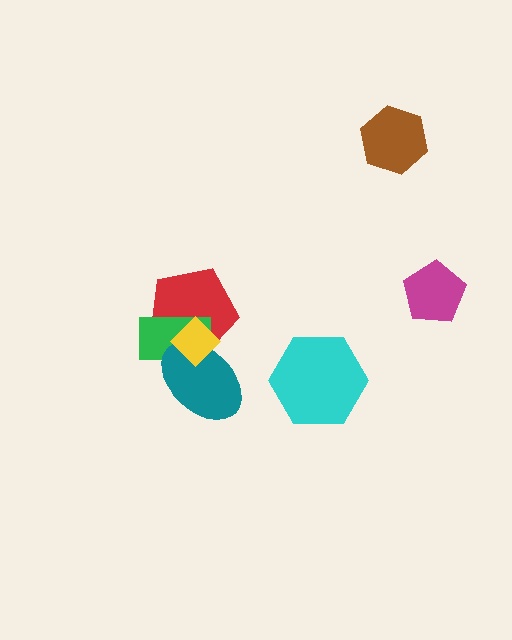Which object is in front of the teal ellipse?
The yellow diamond is in front of the teal ellipse.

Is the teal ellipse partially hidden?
Yes, it is partially covered by another shape.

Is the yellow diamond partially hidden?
No, no other shape covers it.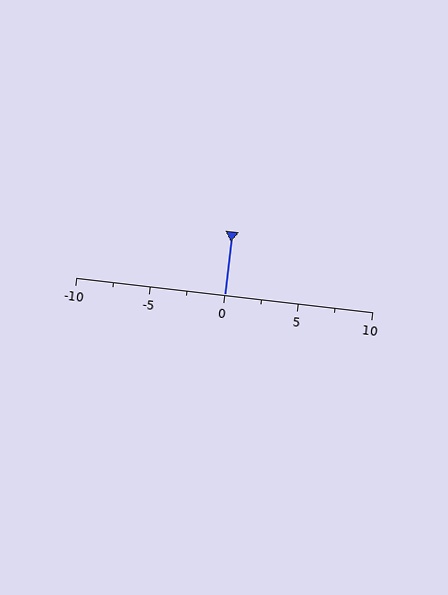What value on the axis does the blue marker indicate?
The marker indicates approximately 0.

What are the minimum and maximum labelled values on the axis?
The axis runs from -10 to 10.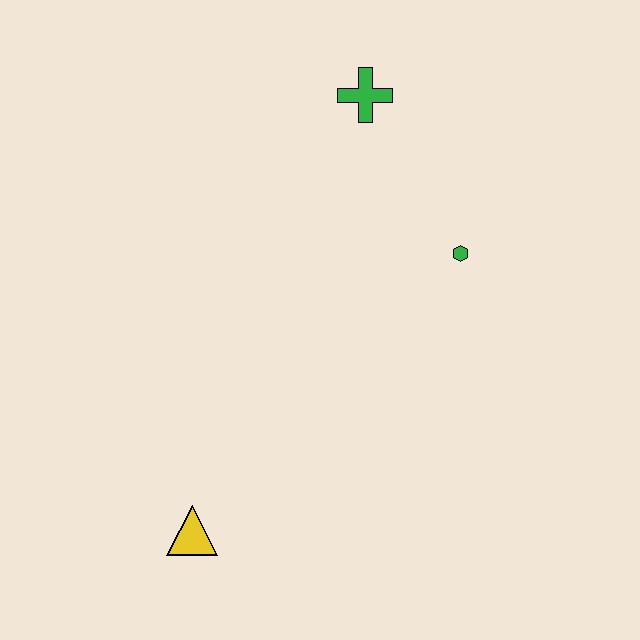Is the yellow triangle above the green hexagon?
No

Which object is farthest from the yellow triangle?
The green cross is farthest from the yellow triangle.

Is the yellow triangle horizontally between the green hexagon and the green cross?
No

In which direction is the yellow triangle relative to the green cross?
The yellow triangle is below the green cross.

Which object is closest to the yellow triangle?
The green hexagon is closest to the yellow triangle.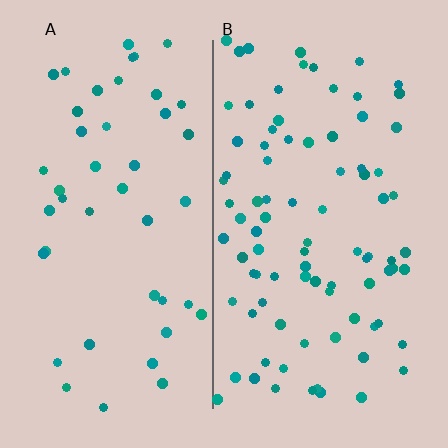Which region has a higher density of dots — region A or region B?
B (the right).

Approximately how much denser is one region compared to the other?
Approximately 2.0× — region B over region A.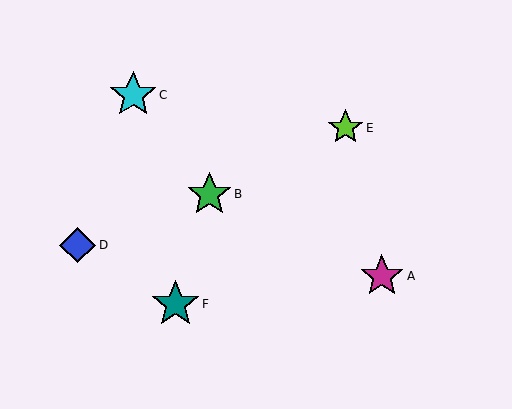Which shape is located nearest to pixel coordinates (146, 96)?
The cyan star (labeled C) at (133, 95) is nearest to that location.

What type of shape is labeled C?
Shape C is a cyan star.